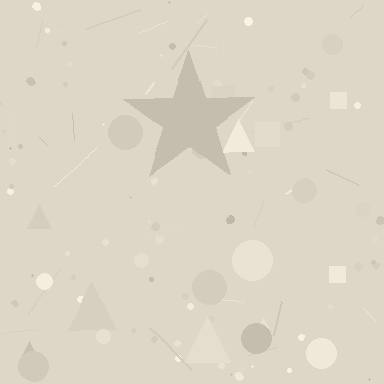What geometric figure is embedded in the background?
A star is embedded in the background.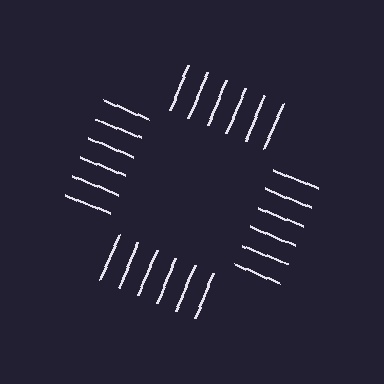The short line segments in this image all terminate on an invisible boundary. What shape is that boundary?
An illusory square — the line segments terminate on its edges but no continuous stroke is drawn.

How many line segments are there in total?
24 — 6 along each of the 4 edges.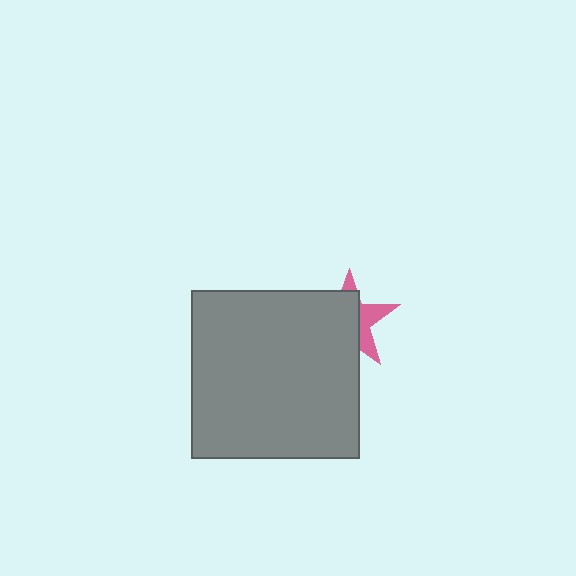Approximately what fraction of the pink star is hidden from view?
Roughly 64% of the pink star is hidden behind the gray square.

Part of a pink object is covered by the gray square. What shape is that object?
It is a star.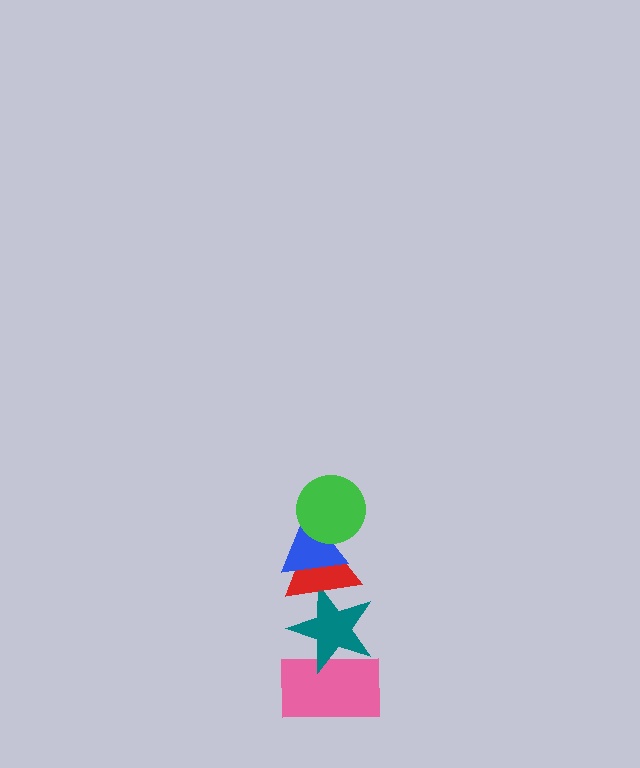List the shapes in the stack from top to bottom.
From top to bottom: the green circle, the blue triangle, the red triangle, the teal star, the pink rectangle.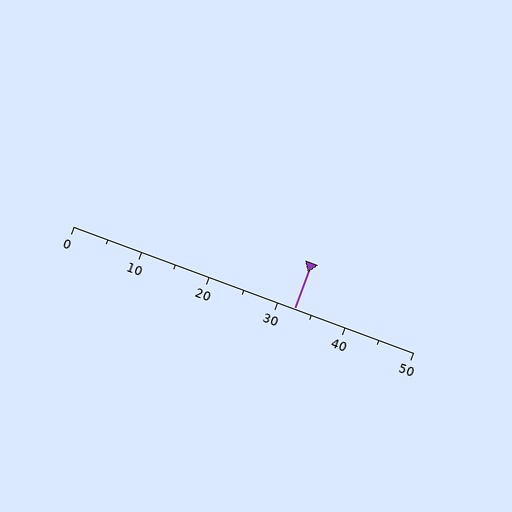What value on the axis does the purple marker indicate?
The marker indicates approximately 32.5.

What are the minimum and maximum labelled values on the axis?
The axis runs from 0 to 50.